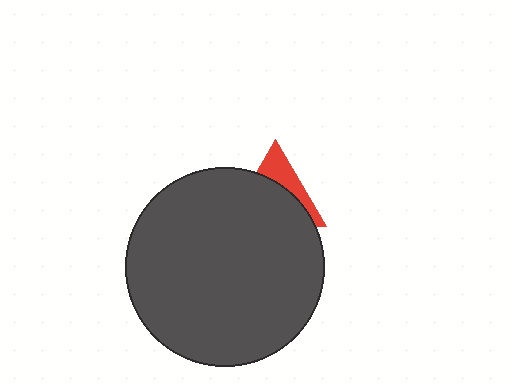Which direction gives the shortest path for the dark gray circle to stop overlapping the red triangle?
Moving down gives the shortest separation.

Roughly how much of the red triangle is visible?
A small part of it is visible (roughly 34%).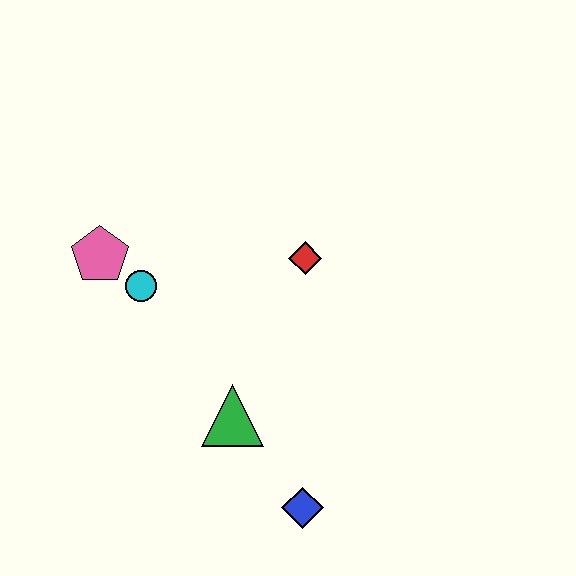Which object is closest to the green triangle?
The blue diamond is closest to the green triangle.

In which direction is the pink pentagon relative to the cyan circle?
The pink pentagon is to the left of the cyan circle.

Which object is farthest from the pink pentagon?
The blue diamond is farthest from the pink pentagon.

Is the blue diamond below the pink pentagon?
Yes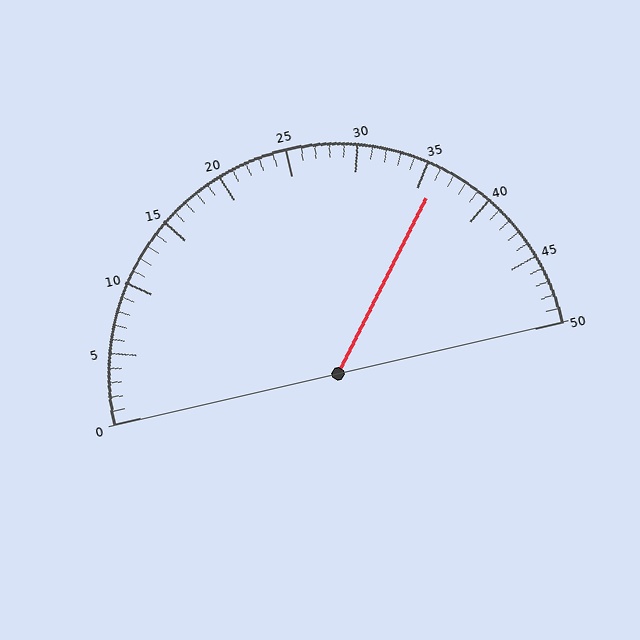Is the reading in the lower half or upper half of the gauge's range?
The reading is in the upper half of the range (0 to 50).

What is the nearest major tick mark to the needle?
The nearest major tick mark is 35.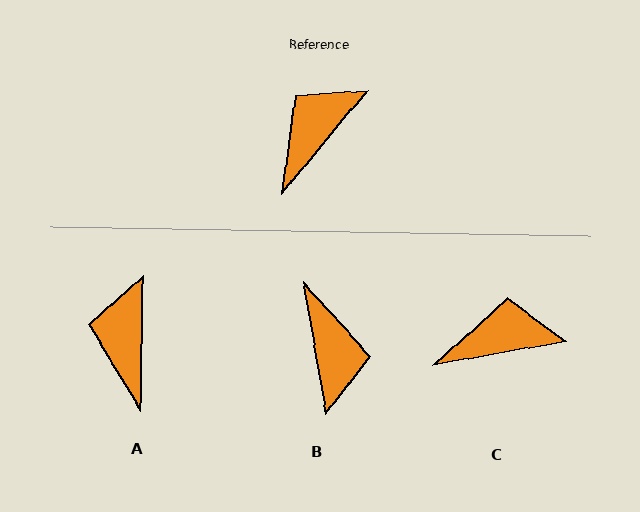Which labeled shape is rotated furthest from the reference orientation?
B, about 131 degrees away.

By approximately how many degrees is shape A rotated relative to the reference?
Approximately 39 degrees counter-clockwise.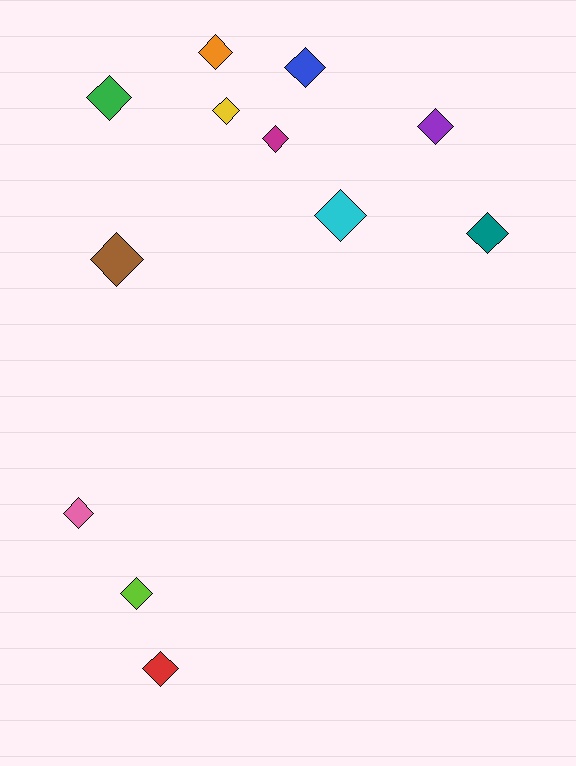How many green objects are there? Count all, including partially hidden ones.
There is 1 green object.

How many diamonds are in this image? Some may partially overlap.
There are 12 diamonds.